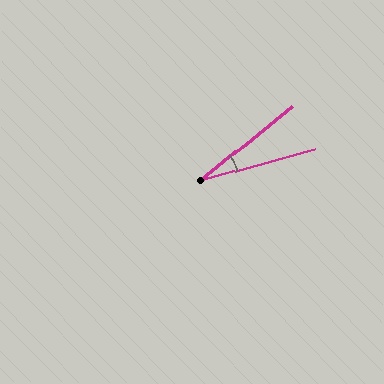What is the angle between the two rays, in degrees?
Approximately 24 degrees.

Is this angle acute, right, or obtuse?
It is acute.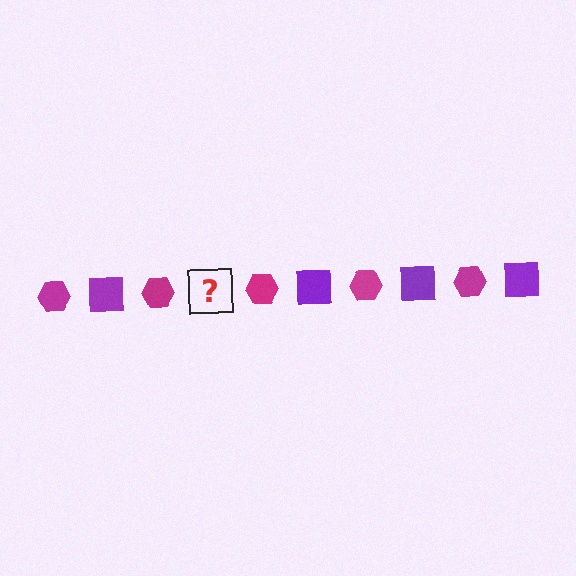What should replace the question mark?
The question mark should be replaced with a purple square.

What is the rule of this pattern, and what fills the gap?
The rule is that the pattern alternates between magenta hexagon and purple square. The gap should be filled with a purple square.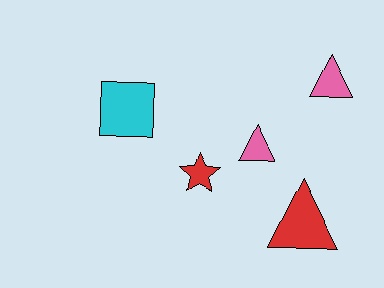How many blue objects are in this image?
There are no blue objects.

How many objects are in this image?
There are 5 objects.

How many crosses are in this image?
There are no crosses.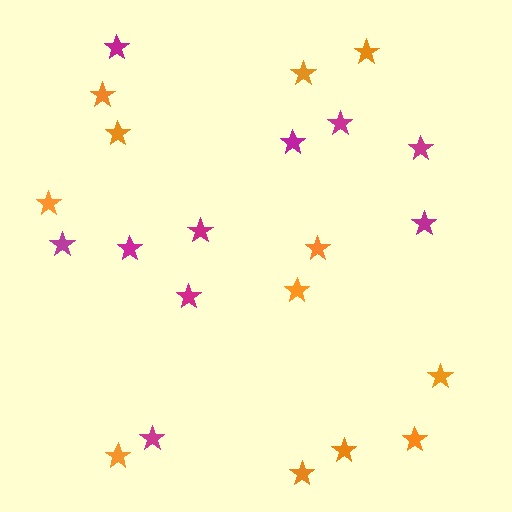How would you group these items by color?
There are 2 groups: one group of orange stars (12) and one group of magenta stars (10).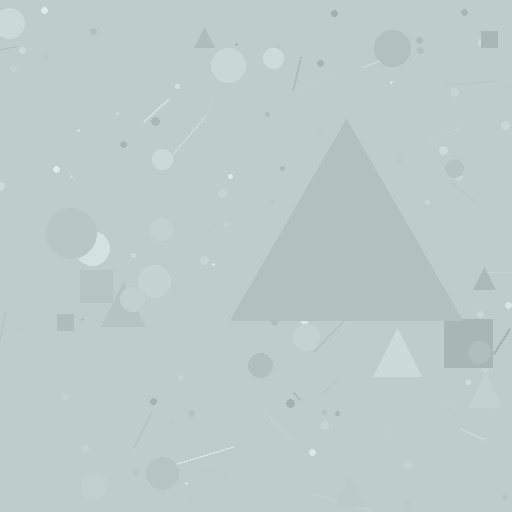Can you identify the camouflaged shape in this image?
The camouflaged shape is a triangle.